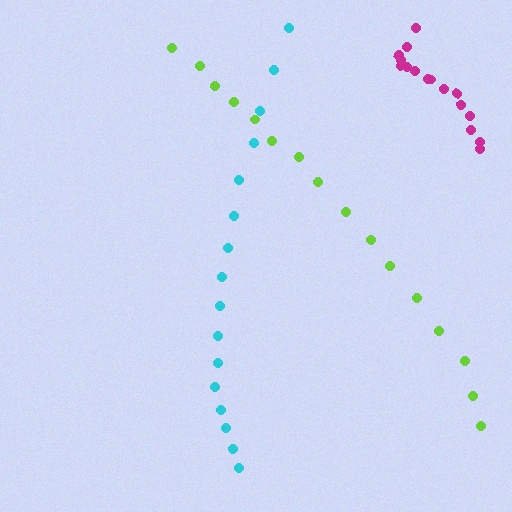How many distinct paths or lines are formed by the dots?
There are 3 distinct paths.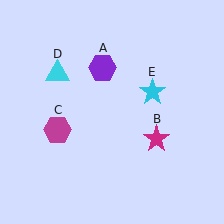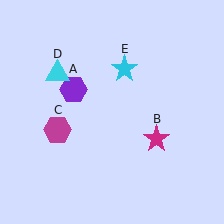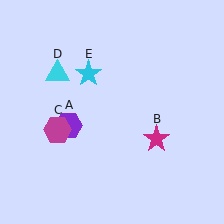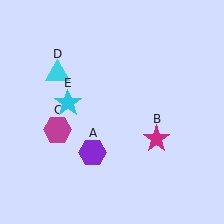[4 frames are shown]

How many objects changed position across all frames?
2 objects changed position: purple hexagon (object A), cyan star (object E).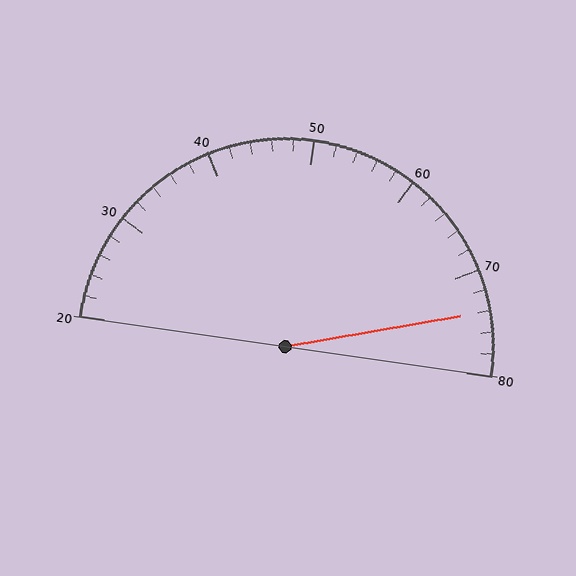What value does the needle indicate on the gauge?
The needle indicates approximately 74.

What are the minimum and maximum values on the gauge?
The gauge ranges from 20 to 80.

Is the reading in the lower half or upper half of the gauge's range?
The reading is in the upper half of the range (20 to 80).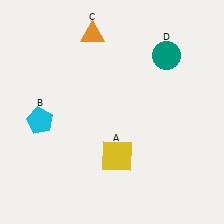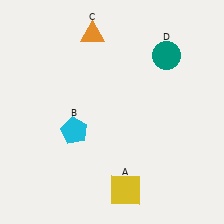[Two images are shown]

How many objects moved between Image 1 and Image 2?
2 objects moved between the two images.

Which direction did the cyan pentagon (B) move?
The cyan pentagon (B) moved right.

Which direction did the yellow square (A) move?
The yellow square (A) moved down.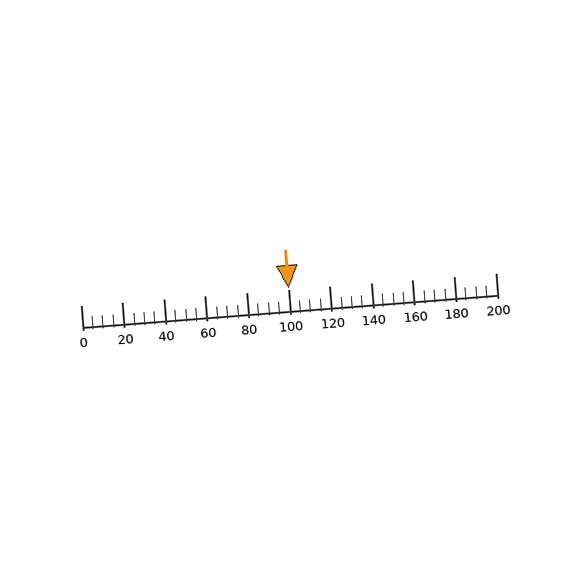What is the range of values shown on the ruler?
The ruler shows values from 0 to 200.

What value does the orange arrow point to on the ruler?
The orange arrow points to approximately 100.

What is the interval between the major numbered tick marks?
The major tick marks are spaced 20 units apart.